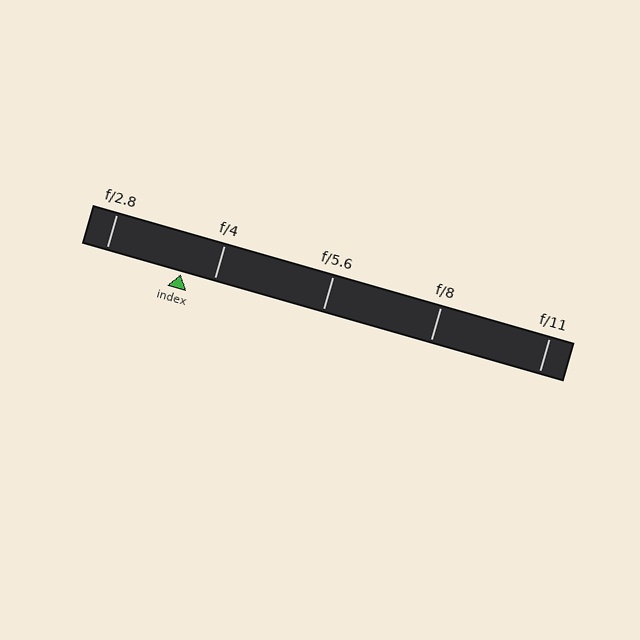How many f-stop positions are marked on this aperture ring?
There are 5 f-stop positions marked.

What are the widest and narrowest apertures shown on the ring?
The widest aperture shown is f/2.8 and the narrowest is f/11.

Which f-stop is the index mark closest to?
The index mark is closest to f/4.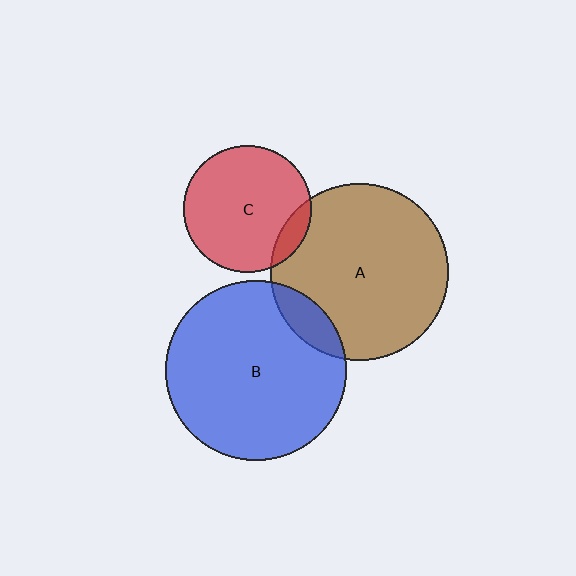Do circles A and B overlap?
Yes.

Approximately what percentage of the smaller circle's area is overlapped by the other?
Approximately 10%.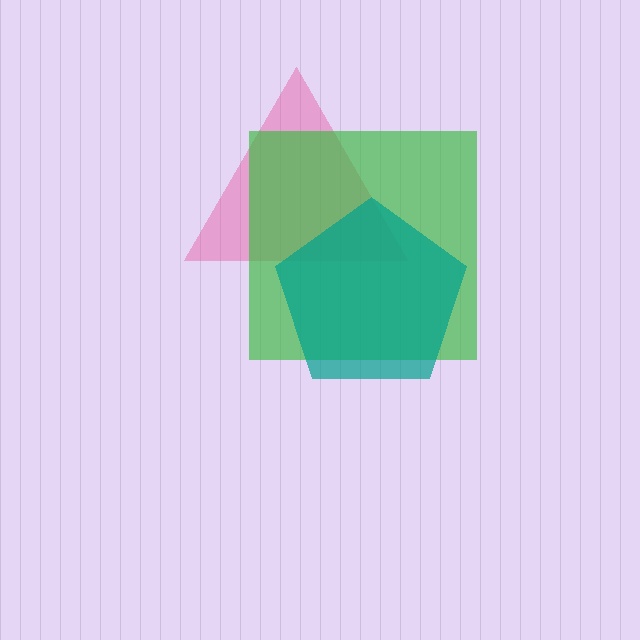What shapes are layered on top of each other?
The layered shapes are: a pink triangle, a green square, a teal pentagon.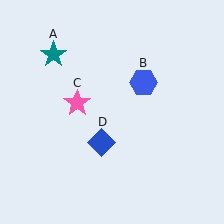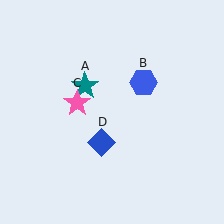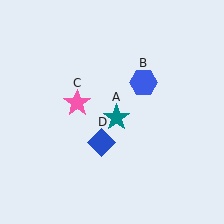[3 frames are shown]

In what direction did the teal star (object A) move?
The teal star (object A) moved down and to the right.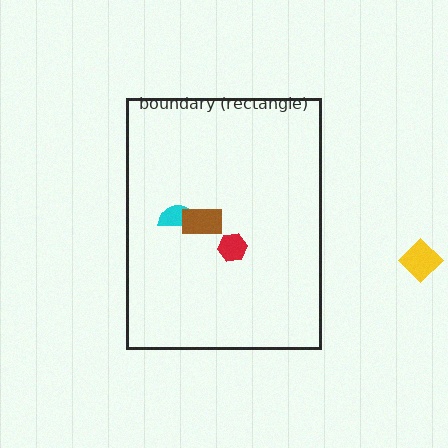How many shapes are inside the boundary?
3 inside, 1 outside.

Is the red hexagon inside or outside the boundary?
Inside.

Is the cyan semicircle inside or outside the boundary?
Inside.